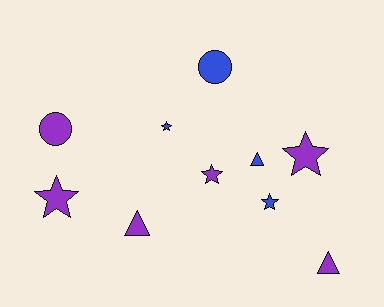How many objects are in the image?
There are 10 objects.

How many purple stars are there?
There are 3 purple stars.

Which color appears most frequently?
Purple, with 6 objects.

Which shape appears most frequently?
Star, with 5 objects.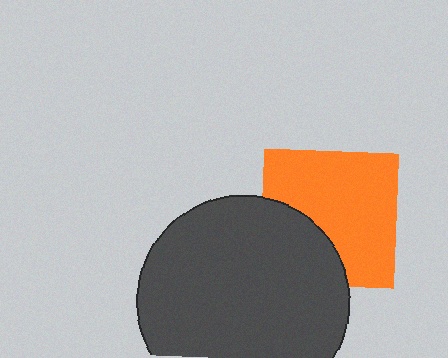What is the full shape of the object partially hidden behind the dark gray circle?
The partially hidden object is an orange square.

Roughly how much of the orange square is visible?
Most of it is visible (roughly 69%).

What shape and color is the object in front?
The object in front is a dark gray circle.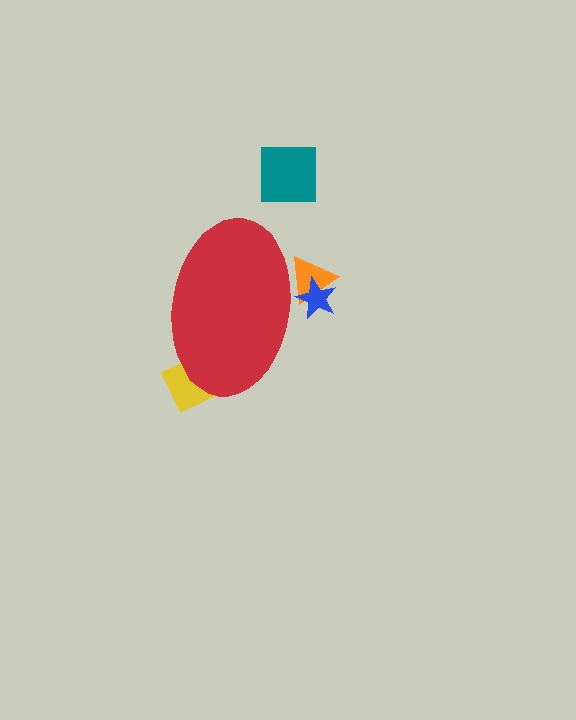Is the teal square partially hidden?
No, the teal square is fully visible.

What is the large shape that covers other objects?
A red ellipse.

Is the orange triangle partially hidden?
Yes, the orange triangle is partially hidden behind the red ellipse.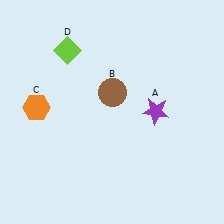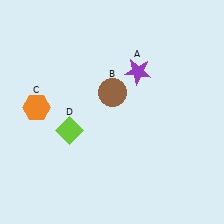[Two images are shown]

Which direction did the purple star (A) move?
The purple star (A) moved up.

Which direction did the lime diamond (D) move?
The lime diamond (D) moved down.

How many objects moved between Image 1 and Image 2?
2 objects moved between the two images.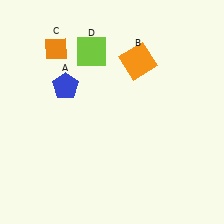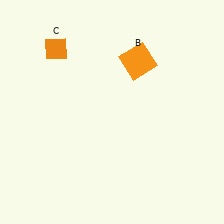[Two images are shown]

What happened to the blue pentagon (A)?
The blue pentagon (A) was removed in Image 2. It was in the top-left area of Image 1.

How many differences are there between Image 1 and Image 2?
There are 2 differences between the two images.